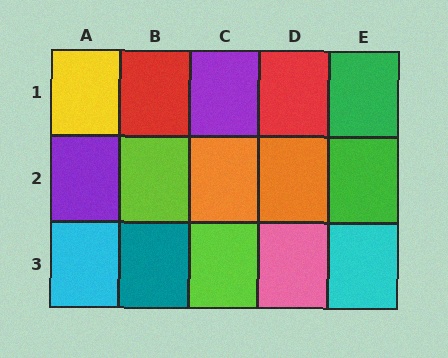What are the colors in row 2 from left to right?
Purple, lime, orange, orange, green.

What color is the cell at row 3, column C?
Lime.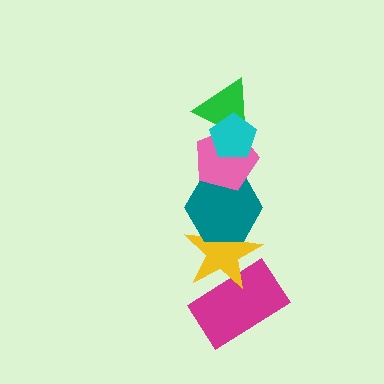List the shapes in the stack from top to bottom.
From top to bottom: the cyan pentagon, the green triangle, the pink pentagon, the teal hexagon, the yellow star, the magenta rectangle.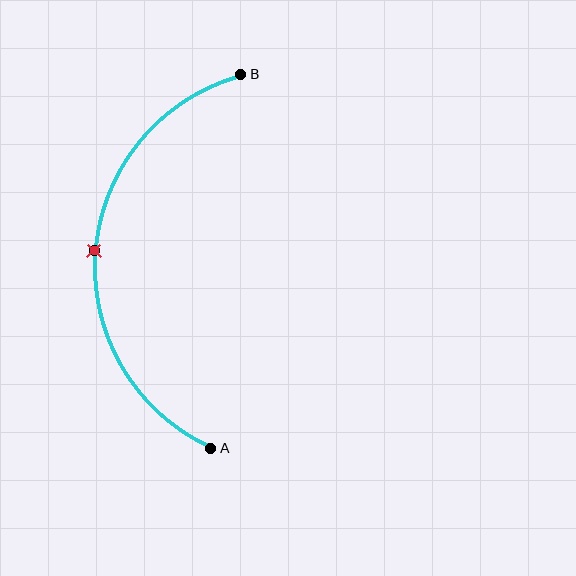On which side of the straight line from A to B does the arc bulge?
The arc bulges to the left of the straight line connecting A and B.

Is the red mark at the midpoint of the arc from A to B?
Yes. The red mark lies on the arc at equal arc-length from both A and B — it is the arc midpoint.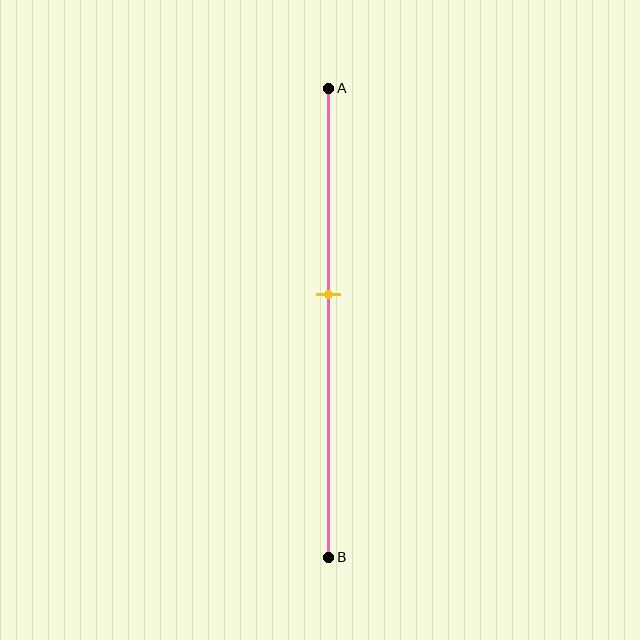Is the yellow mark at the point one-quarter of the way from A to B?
No, the mark is at about 45% from A, not at the 25% one-quarter point.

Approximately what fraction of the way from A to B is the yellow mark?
The yellow mark is approximately 45% of the way from A to B.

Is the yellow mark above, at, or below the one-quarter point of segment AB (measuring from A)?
The yellow mark is below the one-quarter point of segment AB.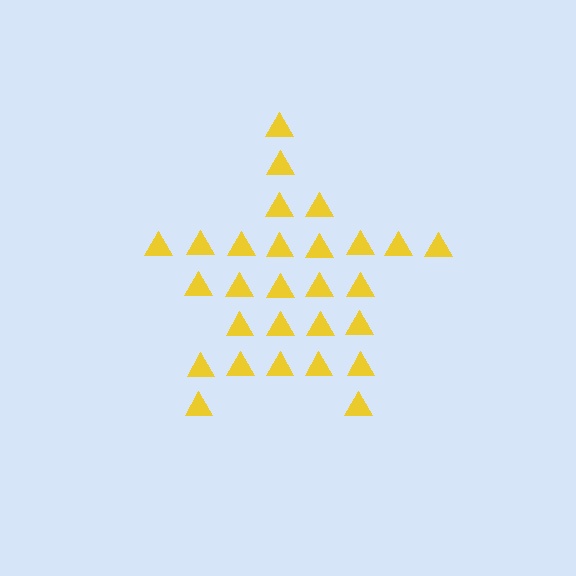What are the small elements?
The small elements are triangles.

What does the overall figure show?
The overall figure shows a star.